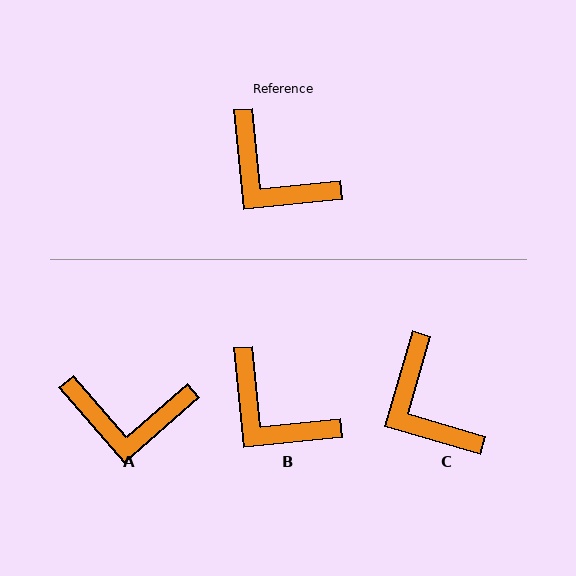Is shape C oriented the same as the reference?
No, it is off by about 22 degrees.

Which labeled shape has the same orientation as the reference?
B.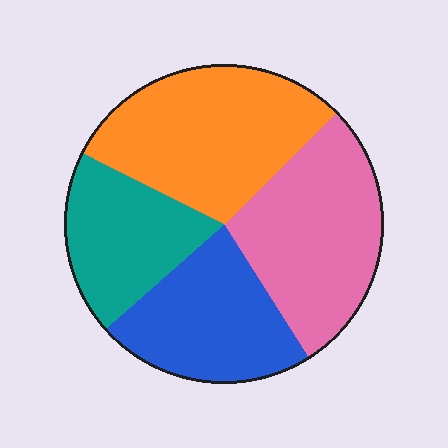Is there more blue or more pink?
Pink.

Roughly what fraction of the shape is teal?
Teal covers about 20% of the shape.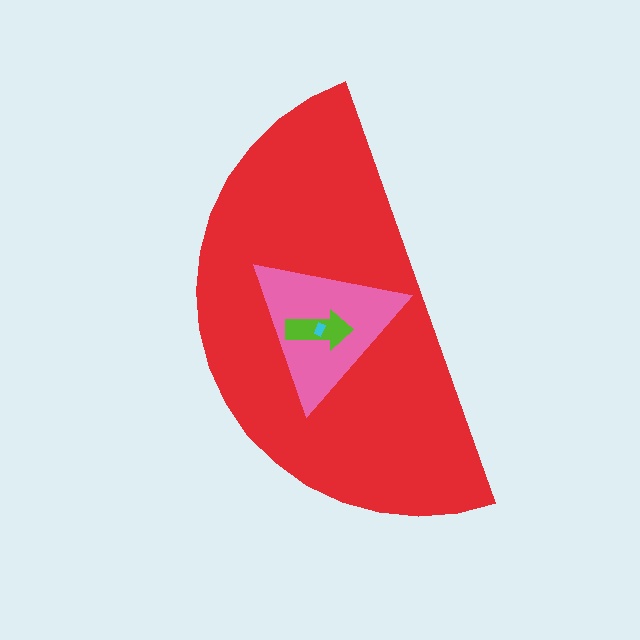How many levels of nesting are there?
4.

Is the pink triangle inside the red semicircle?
Yes.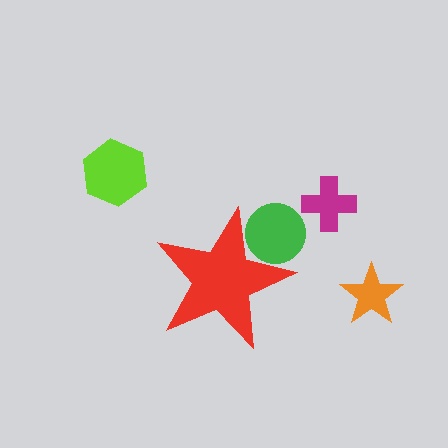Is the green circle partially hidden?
Yes, the green circle is partially hidden behind the red star.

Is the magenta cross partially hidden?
No, the magenta cross is fully visible.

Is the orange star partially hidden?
No, the orange star is fully visible.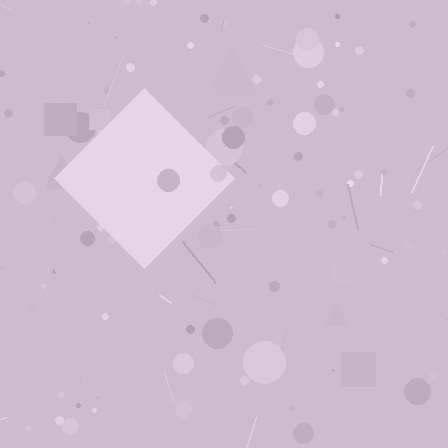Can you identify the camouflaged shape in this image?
The camouflaged shape is a diamond.